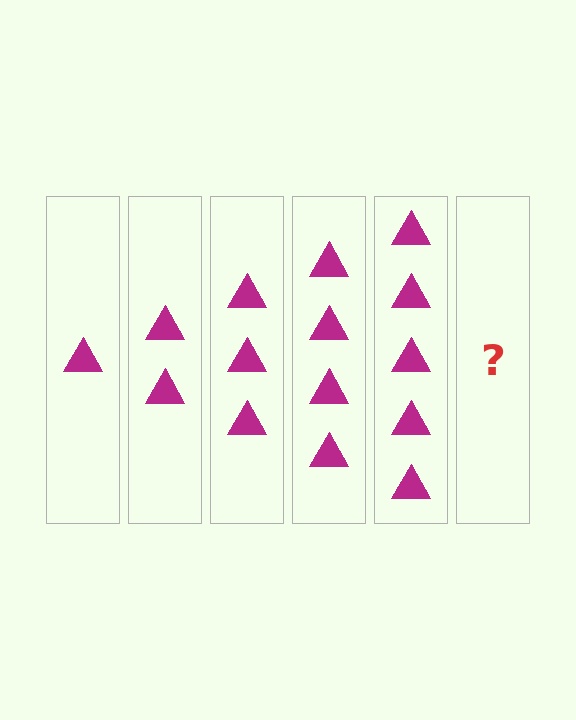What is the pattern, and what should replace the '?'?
The pattern is that each step adds one more triangle. The '?' should be 6 triangles.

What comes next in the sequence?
The next element should be 6 triangles.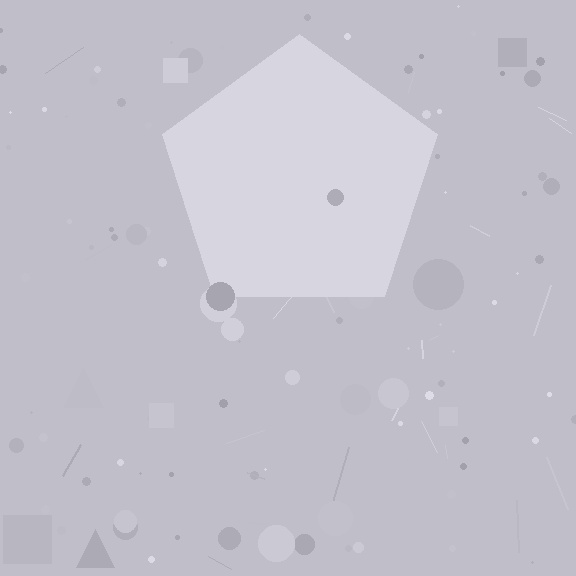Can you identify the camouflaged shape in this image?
The camouflaged shape is a pentagon.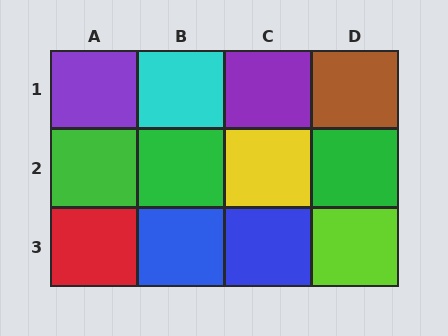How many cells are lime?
1 cell is lime.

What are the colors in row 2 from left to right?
Green, green, yellow, green.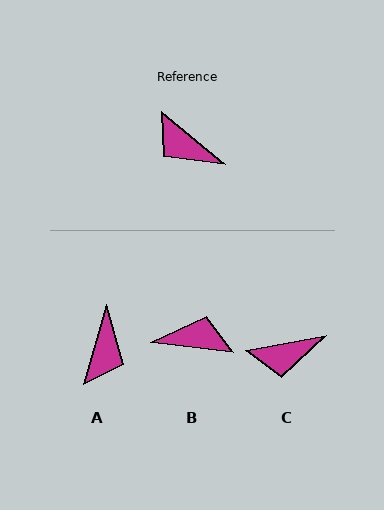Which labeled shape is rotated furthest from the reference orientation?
B, about 147 degrees away.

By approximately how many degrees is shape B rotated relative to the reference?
Approximately 147 degrees clockwise.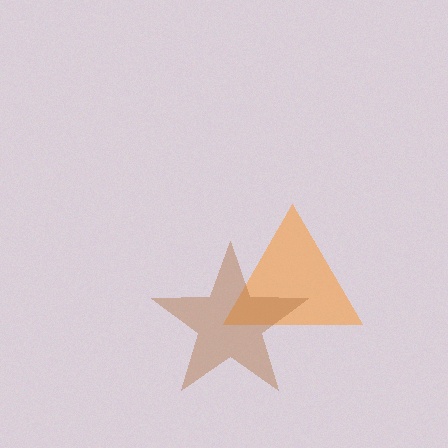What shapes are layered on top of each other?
The layered shapes are: an orange triangle, a brown star.